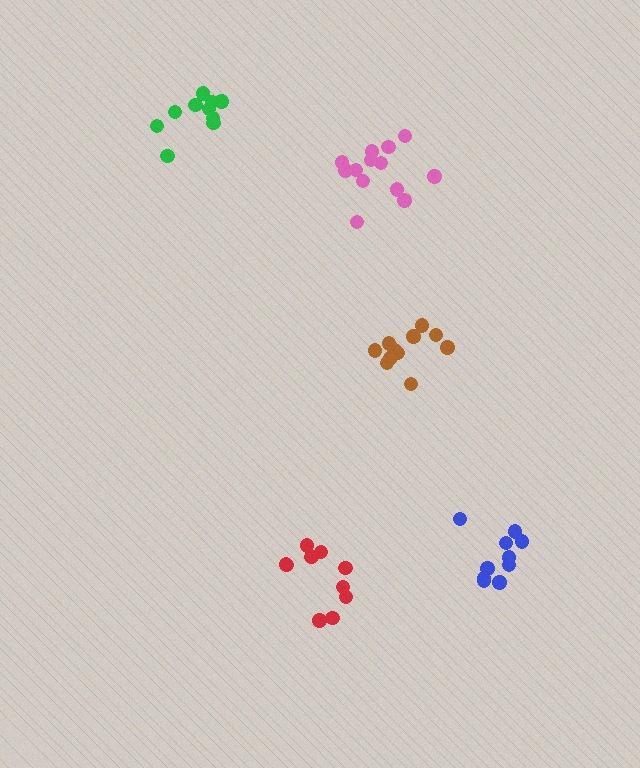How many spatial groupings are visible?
There are 5 spatial groupings.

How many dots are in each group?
Group 1: 11 dots, Group 2: 10 dots, Group 3: 13 dots, Group 4: 10 dots, Group 5: 10 dots (54 total).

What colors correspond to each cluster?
The clusters are colored: brown, red, pink, blue, green.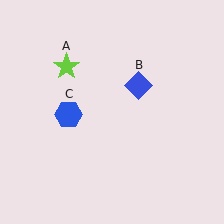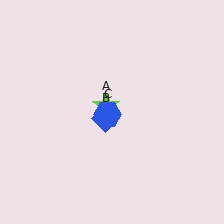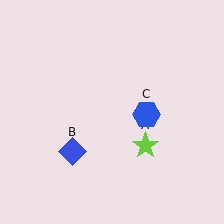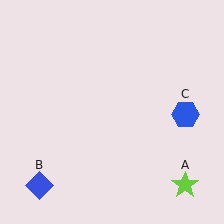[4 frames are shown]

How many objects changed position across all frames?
3 objects changed position: lime star (object A), blue diamond (object B), blue hexagon (object C).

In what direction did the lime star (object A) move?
The lime star (object A) moved down and to the right.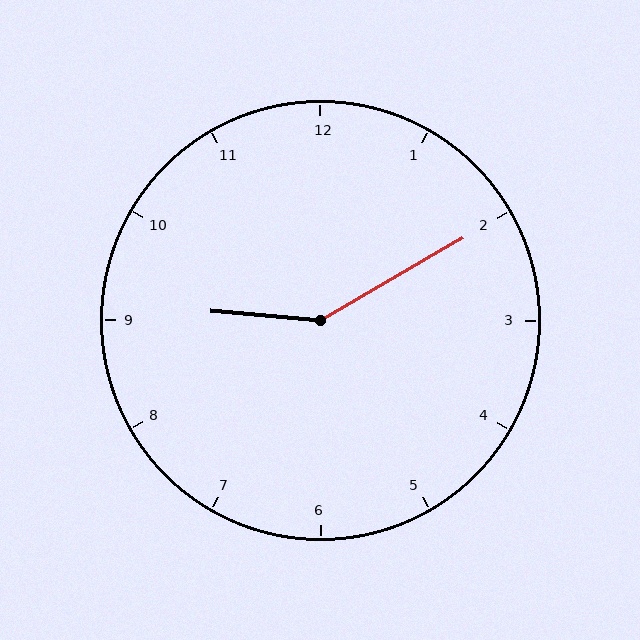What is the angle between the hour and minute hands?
Approximately 145 degrees.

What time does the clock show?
9:10.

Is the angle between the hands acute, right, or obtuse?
It is obtuse.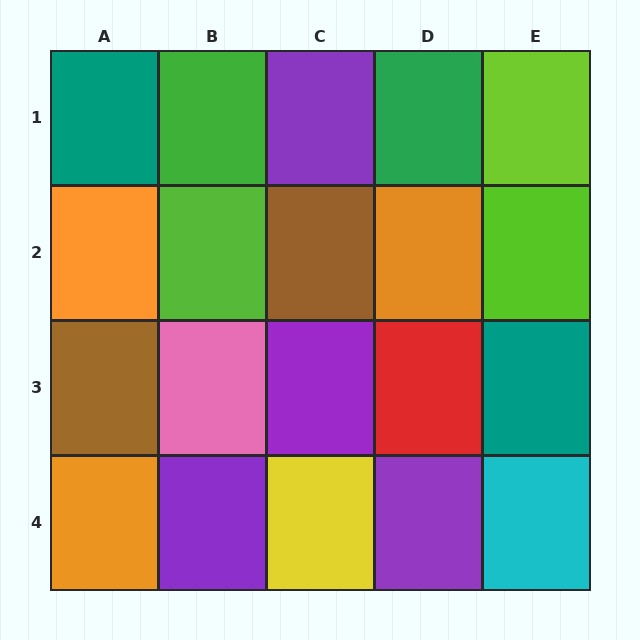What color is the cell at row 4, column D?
Purple.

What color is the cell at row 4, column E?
Cyan.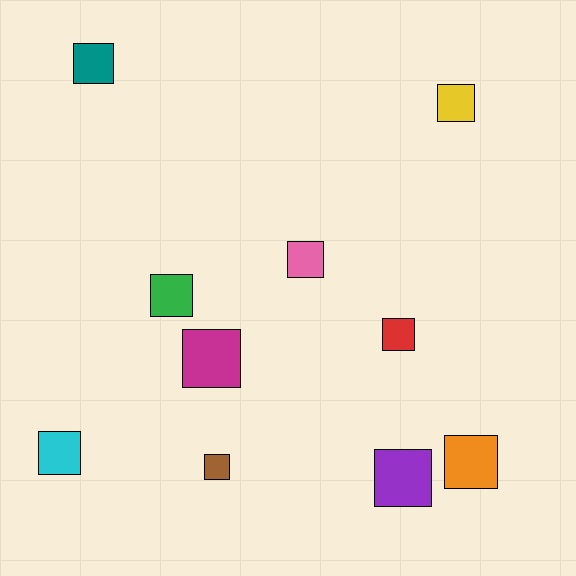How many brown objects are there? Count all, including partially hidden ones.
There is 1 brown object.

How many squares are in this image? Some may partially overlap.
There are 10 squares.